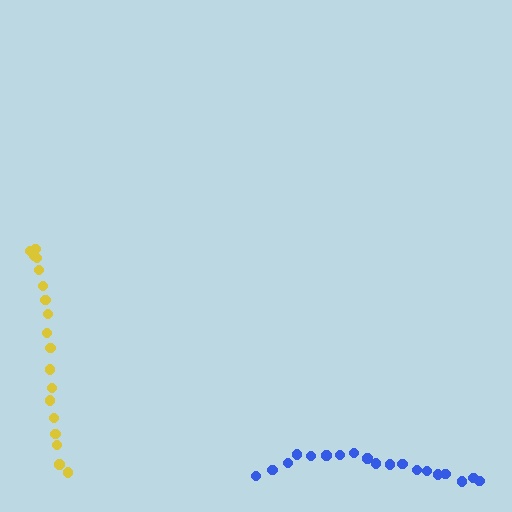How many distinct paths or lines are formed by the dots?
There are 2 distinct paths.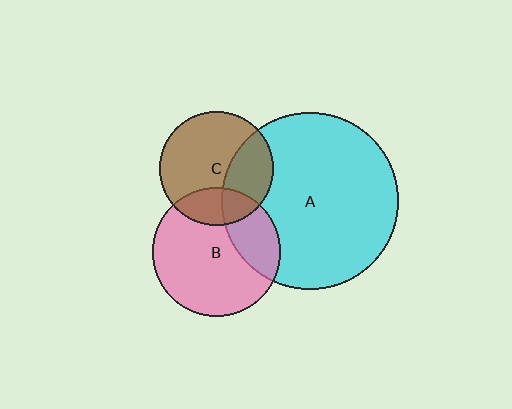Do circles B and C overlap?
Yes.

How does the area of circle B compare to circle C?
Approximately 1.3 times.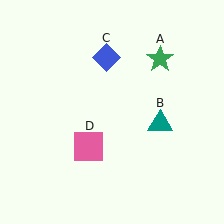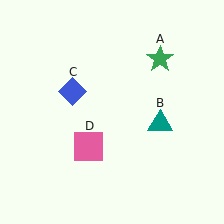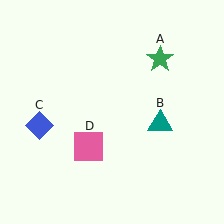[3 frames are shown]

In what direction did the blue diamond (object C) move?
The blue diamond (object C) moved down and to the left.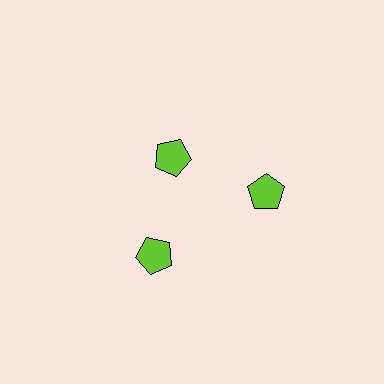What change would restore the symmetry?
The symmetry would be restored by moving it outward, back onto the ring so that all 3 pentagons sit at equal angles and equal distance from the center.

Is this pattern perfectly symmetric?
No. The 3 lime pentagons are arranged in a ring, but one element near the 11 o'clock position is pulled inward toward the center, breaking the 3-fold rotational symmetry.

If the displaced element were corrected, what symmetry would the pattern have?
It would have 3-fold rotational symmetry — the pattern would map onto itself every 120 degrees.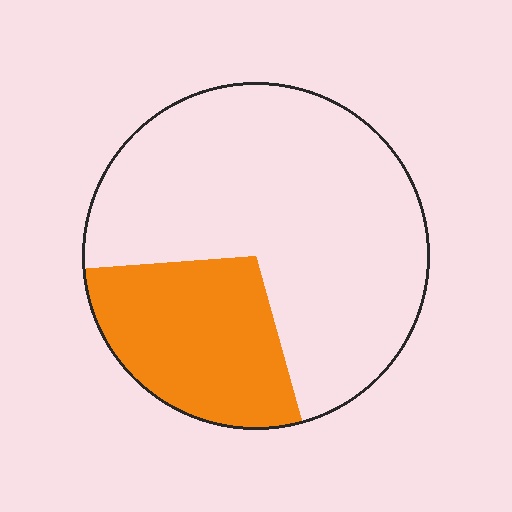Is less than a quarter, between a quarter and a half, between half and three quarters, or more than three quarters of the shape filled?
Between a quarter and a half.